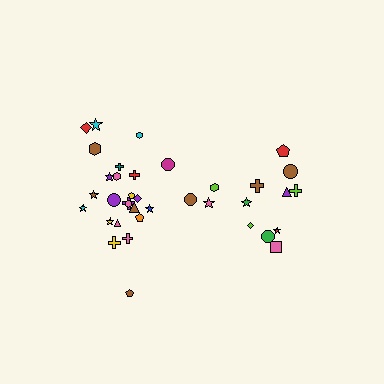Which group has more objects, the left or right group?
The left group.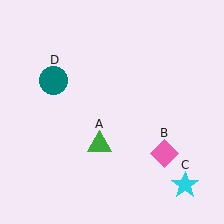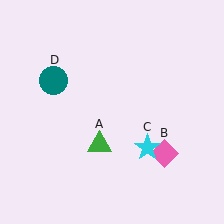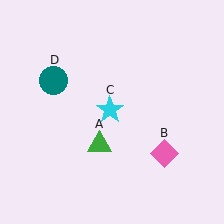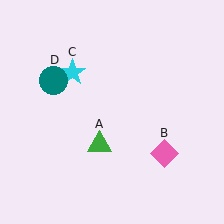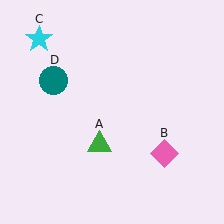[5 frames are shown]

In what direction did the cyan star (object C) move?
The cyan star (object C) moved up and to the left.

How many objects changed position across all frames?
1 object changed position: cyan star (object C).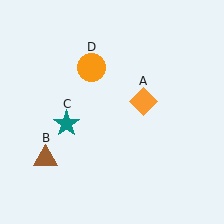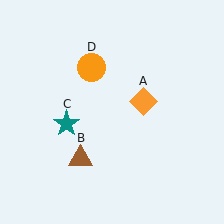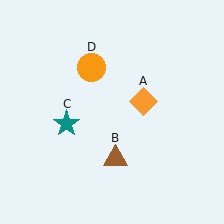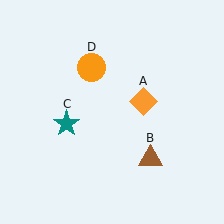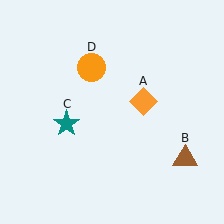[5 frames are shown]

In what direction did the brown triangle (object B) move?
The brown triangle (object B) moved right.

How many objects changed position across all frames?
1 object changed position: brown triangle (object B).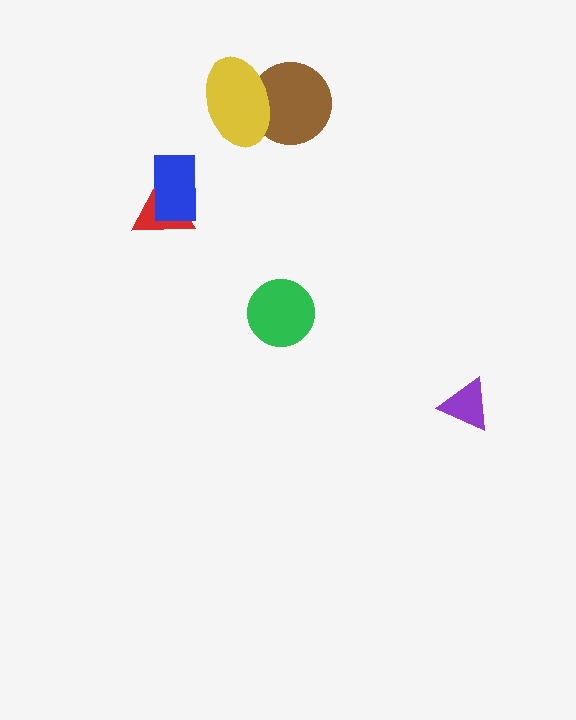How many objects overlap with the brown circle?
1 object overlaps with the brown circle.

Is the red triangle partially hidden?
Yes, it is partially covered by another shape.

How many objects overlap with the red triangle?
1 object overlaps with the red triangle.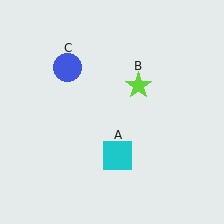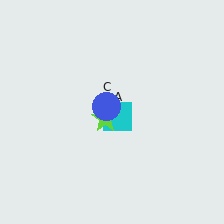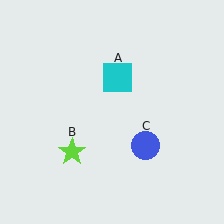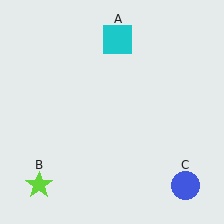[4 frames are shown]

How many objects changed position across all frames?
3 objects changed position: cyan square (object A), lime star (object B), blue circle (object C).